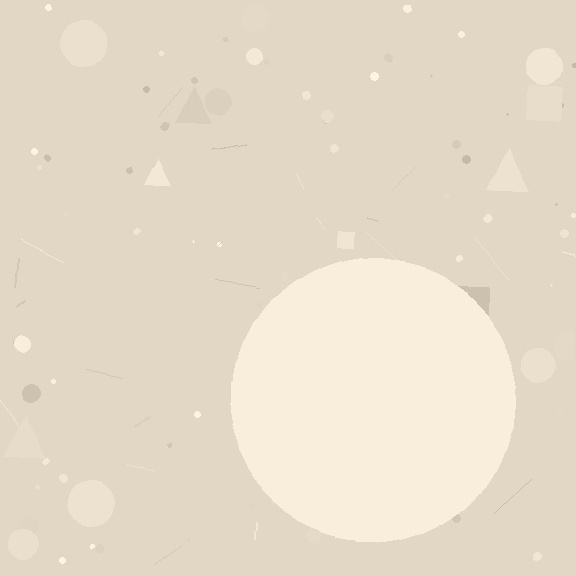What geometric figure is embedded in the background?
A circle is embedded in the background.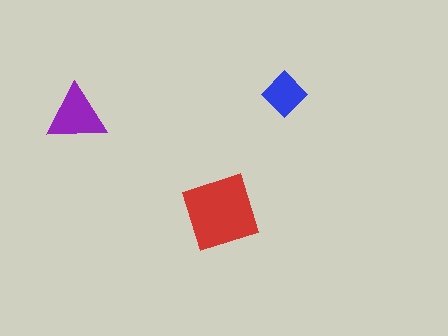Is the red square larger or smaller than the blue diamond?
Larger.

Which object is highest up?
The blue diamond is topmost.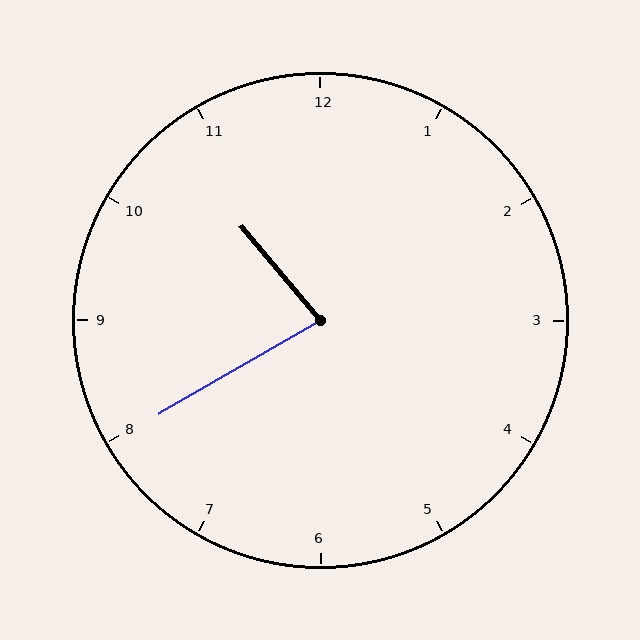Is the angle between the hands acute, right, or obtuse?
It is acute.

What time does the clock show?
10:40.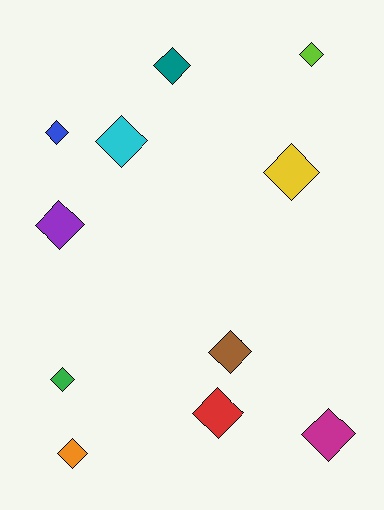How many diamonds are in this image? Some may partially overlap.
There are 11 diamonds.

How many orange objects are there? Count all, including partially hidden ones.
There is 1 orange object.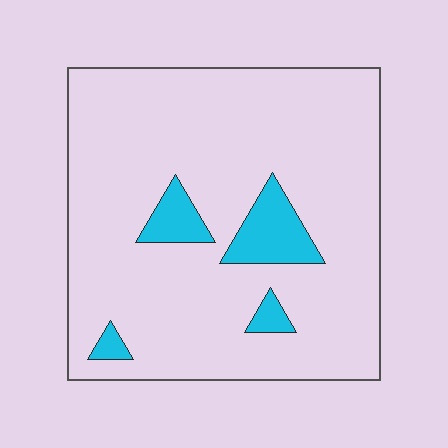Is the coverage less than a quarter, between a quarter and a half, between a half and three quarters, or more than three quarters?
Less than a quarter.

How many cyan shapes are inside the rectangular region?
4.